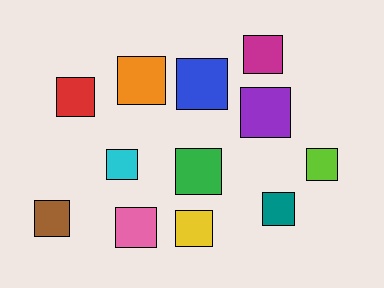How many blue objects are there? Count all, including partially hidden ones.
There is 1 blue object.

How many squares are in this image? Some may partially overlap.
There are 12 squares.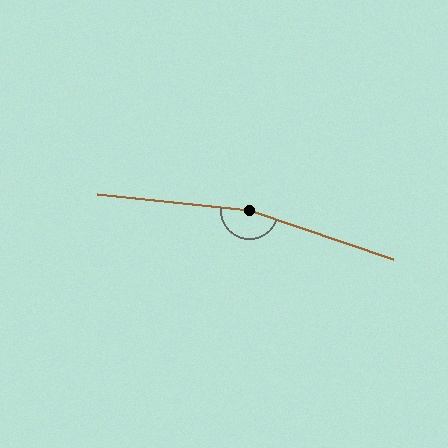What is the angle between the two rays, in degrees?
Approximately 167 degrees.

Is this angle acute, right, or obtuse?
It is obtuse.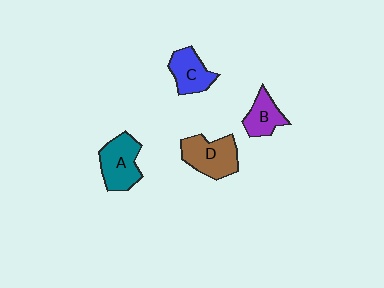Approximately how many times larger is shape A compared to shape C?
Approximately 1.3 times.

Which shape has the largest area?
Shape D (brown).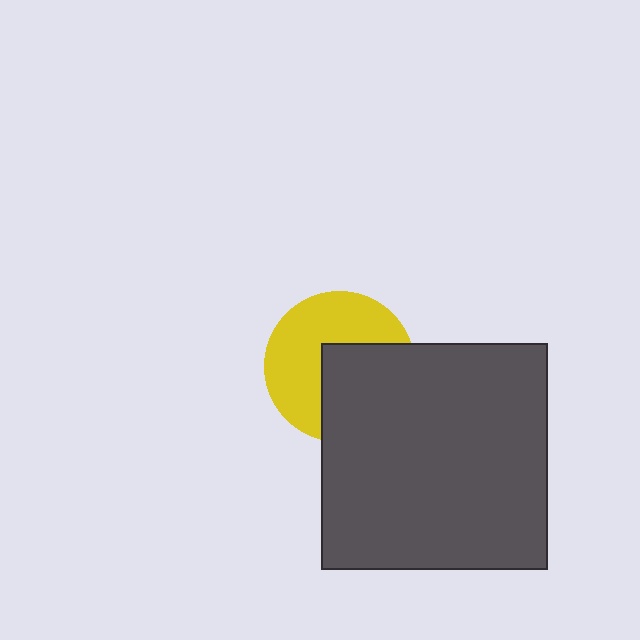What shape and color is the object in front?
The object in front is a dark gray square.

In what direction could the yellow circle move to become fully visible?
The yellow circle could move toward the upper-left. That would shift it out from behind the dark gray square entirely.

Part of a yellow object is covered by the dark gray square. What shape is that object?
It is a circle.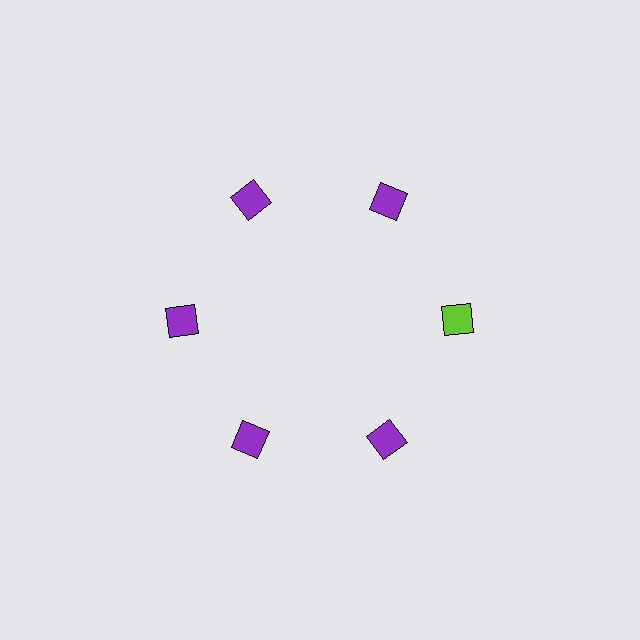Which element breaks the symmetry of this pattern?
The lime diamond at roughly the 3 o'clock position breaks the symmetry. All other shapes are purple diamonds.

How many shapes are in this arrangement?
There are 6 shapes arranged in a ring pattern.